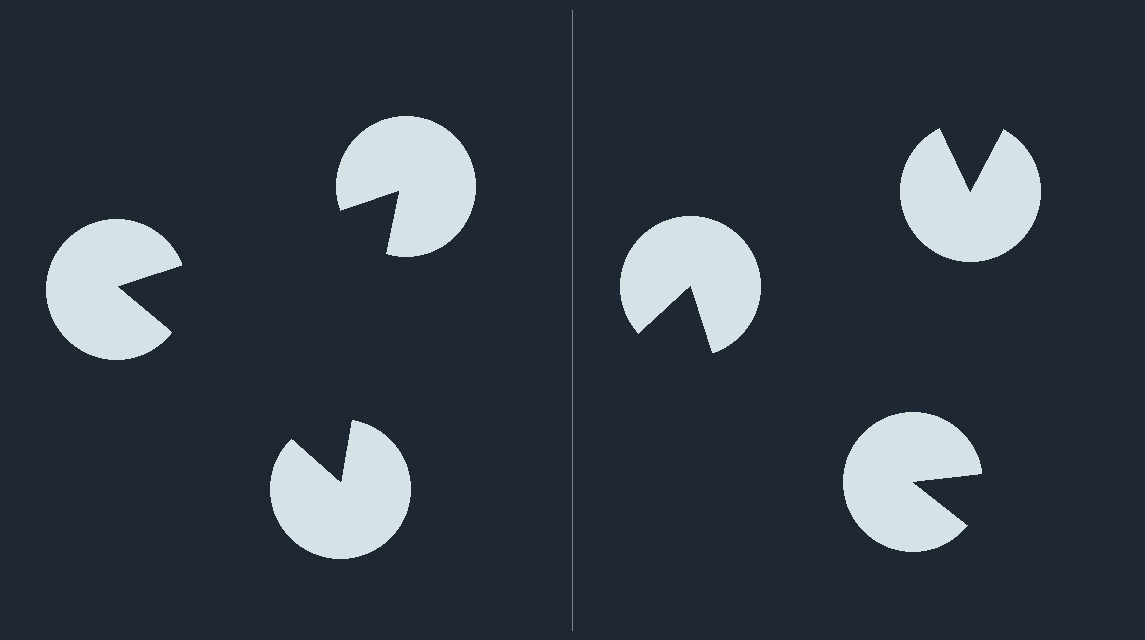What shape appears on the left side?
An illusory triangle.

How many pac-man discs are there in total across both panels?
6 — 3 on each side.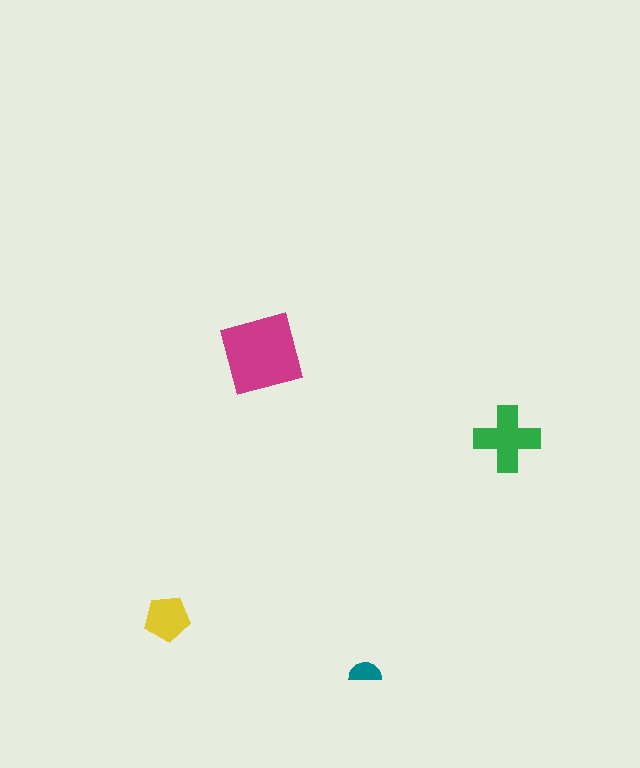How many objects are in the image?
There are 4 objects in the image.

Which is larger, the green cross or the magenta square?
The magenta square.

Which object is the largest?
The magenta square.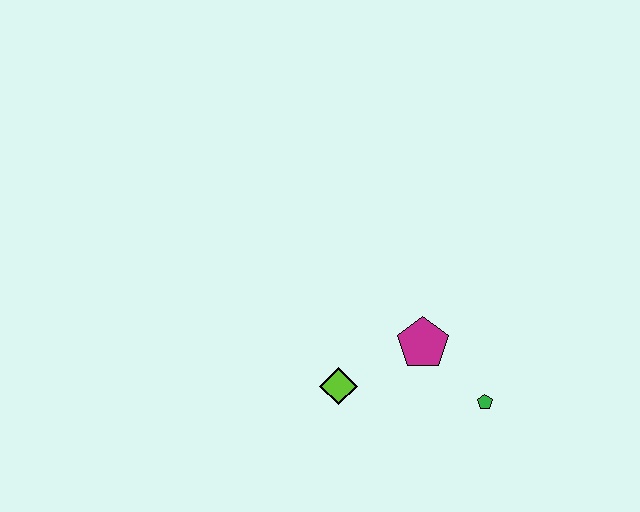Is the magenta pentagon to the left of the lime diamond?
No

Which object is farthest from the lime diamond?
The green pentagon is farthest from the lime diamond.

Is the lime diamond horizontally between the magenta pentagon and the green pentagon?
No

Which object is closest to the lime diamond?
The magenta pentagon is closest to the lime diamond.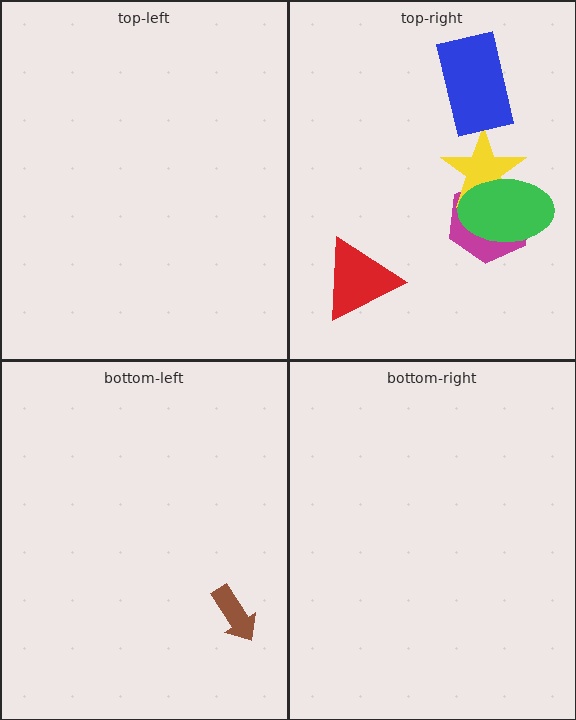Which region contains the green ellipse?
The top-right region.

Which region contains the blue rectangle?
The top-right region.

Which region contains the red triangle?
The top-right region.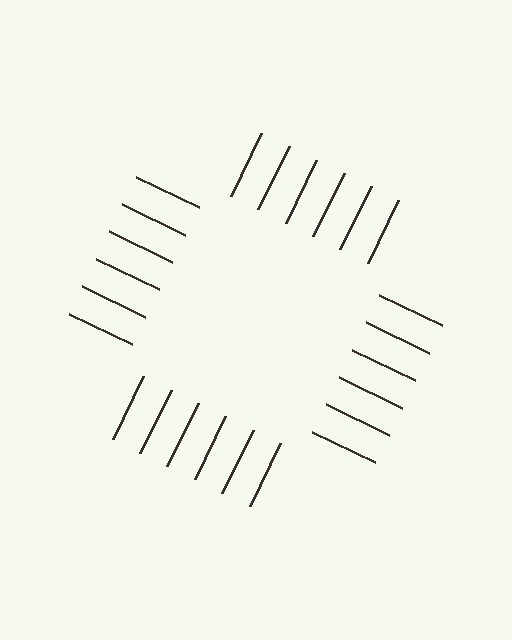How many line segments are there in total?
24 — 6 along each of the 4 edges.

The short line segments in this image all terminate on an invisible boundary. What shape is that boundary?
An illusory square — the line segments terminate on its edges but no continuous stroke is drawn.